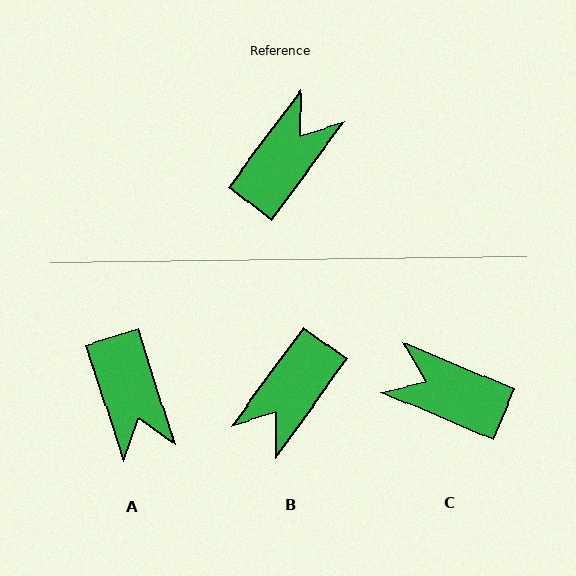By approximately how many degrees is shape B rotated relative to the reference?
Approximately 179 degrees clockwise.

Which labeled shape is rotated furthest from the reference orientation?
B, about 179 degrees away.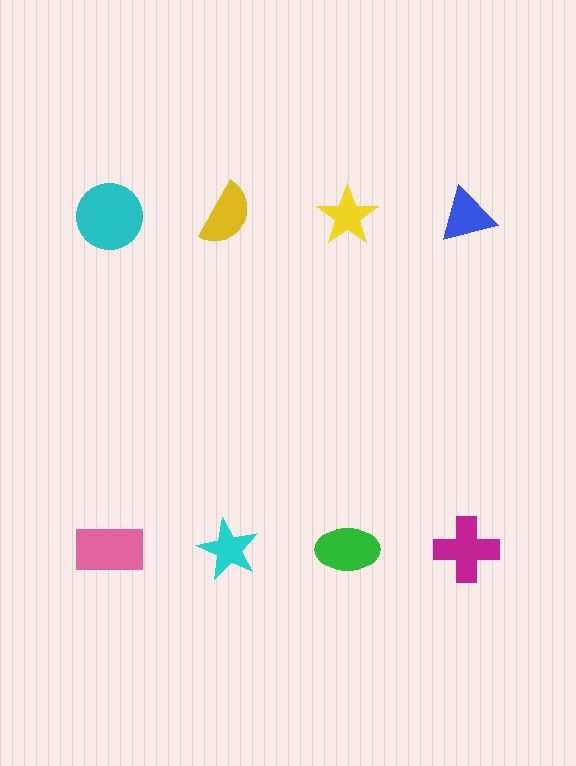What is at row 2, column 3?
A green ellipse.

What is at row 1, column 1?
A cyan circle.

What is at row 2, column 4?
A magenta cross.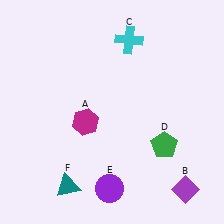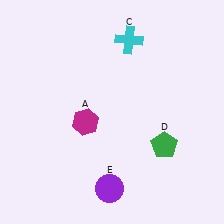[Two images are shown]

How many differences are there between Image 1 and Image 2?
There are 2 differences between the two images.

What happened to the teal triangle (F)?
The teal triangle (F) was removed in Image 2. It was in the bottom-left area of Image 1.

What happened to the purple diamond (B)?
The purple diamond (B) was removed in Image 2. It was in the bottom-right area of Image 1.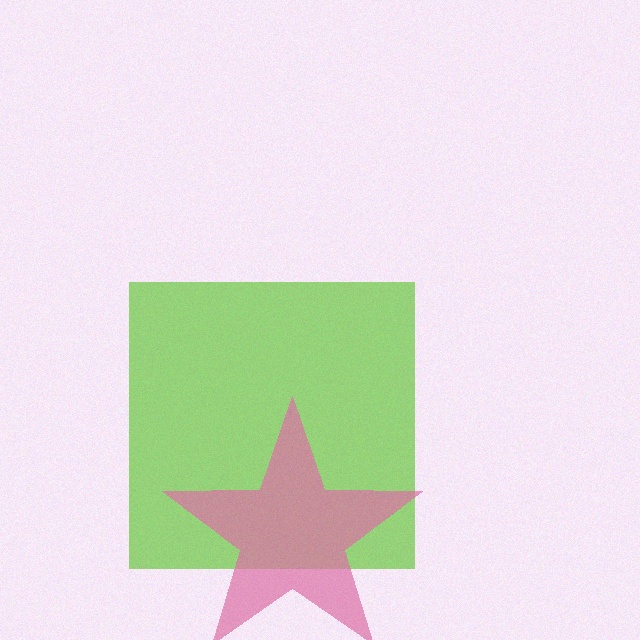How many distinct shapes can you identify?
There are 2 distinct shapes: a lime square, a pink star.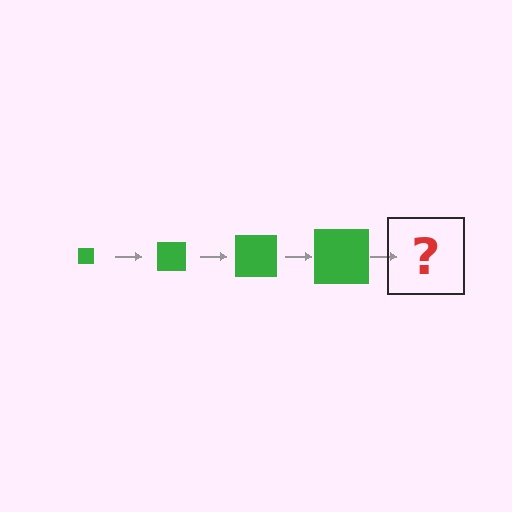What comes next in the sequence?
The next element should be a green square, larger than the previous one.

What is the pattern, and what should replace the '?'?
The pattern is that the square gets progressively larger each step. The '?' should be a green square, larger than the previous one.